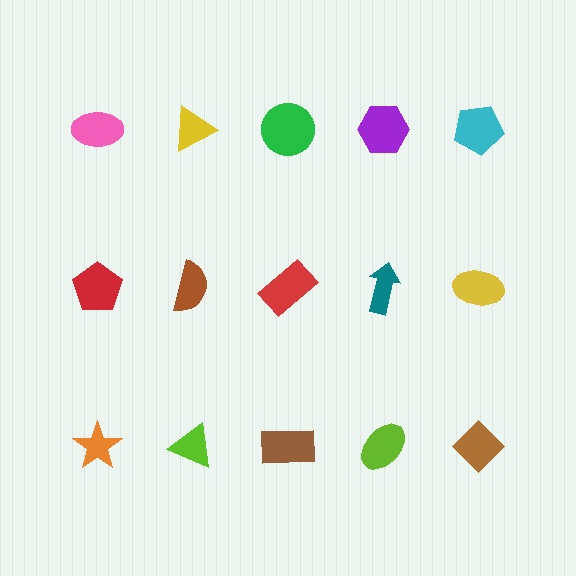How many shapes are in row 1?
5 shapes.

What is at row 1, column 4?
A purple hexagon.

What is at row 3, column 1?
An orange star.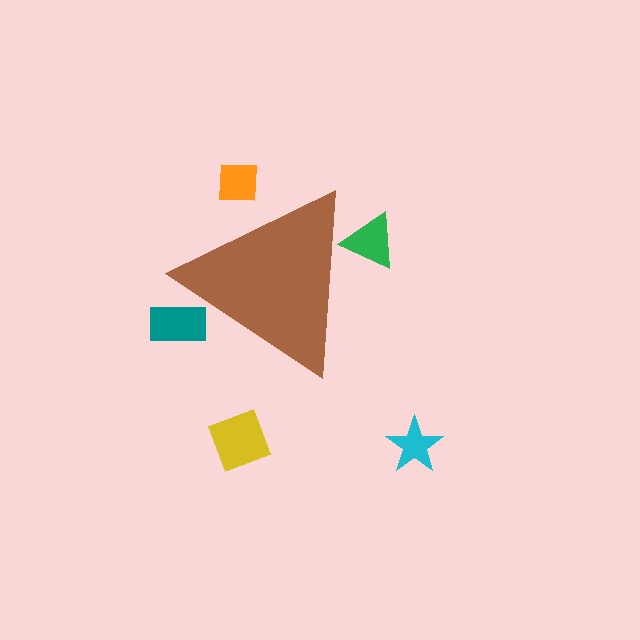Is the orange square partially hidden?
Yes, the orange square is partially hidden behind the brown triangle.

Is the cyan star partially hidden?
No, the cyan star is fully visible.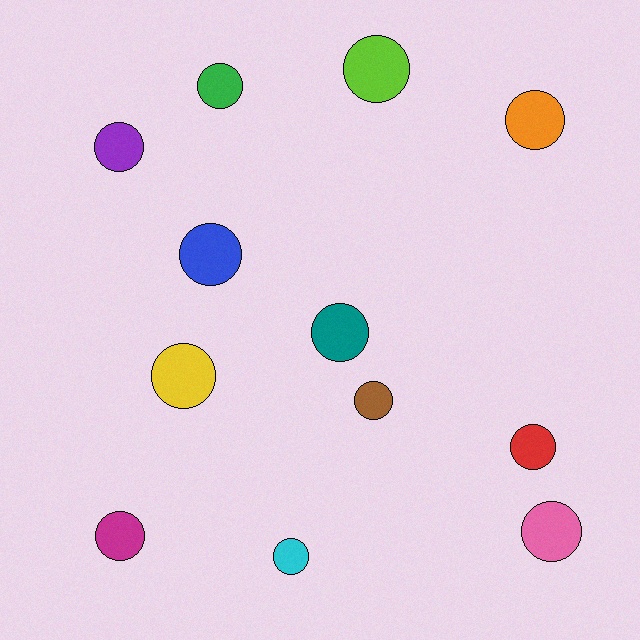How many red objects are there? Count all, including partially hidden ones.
There is 1 red object.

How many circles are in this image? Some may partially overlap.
There are 12 circles.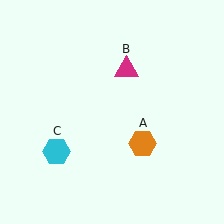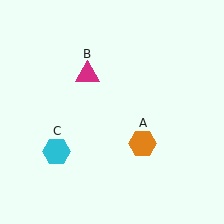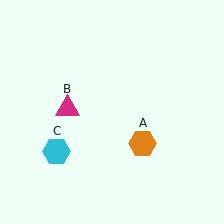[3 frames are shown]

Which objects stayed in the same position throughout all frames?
Orange hexagon (object A) and cyan hexagon (object C) remained stationary.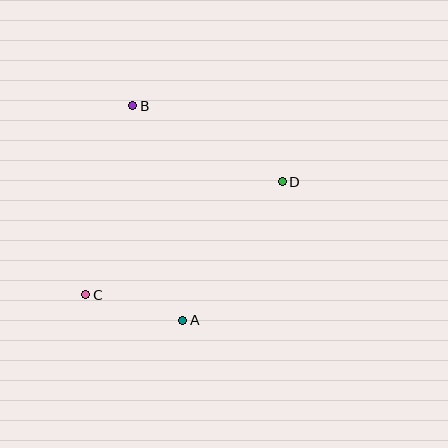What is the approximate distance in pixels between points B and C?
The distance between B and C is approximately 195 pixels.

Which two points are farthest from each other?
Points C and D are farthest from each other.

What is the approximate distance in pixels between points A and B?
The distance between A and B is approximately 220 pixels.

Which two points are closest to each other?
Points A and C are closest to each other.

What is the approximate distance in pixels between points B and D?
The distance between B and D is approximately 168 pixels.